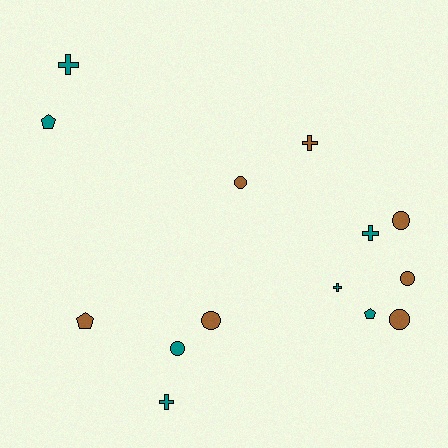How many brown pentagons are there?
There is 1 brown pentagon.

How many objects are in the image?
There are 14 objects.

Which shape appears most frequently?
Circle, with 6 objects.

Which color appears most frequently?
Brown, with 7 objects.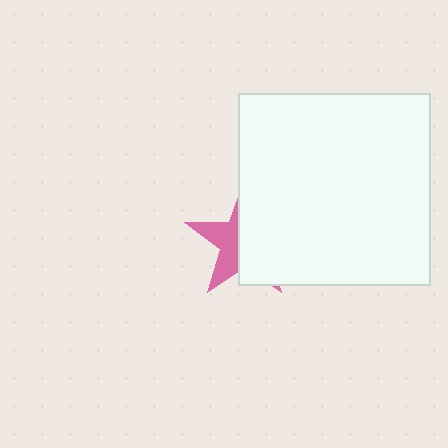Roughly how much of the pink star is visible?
A small part of it is visible (roughly 39%).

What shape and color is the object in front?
The object in front is a white square.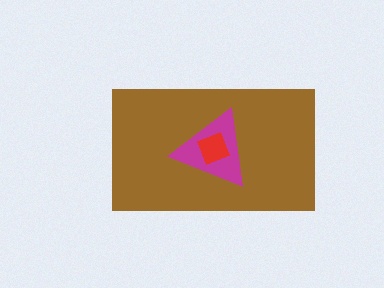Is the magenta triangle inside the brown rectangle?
Yes.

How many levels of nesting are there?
3.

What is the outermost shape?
The brown rectangle.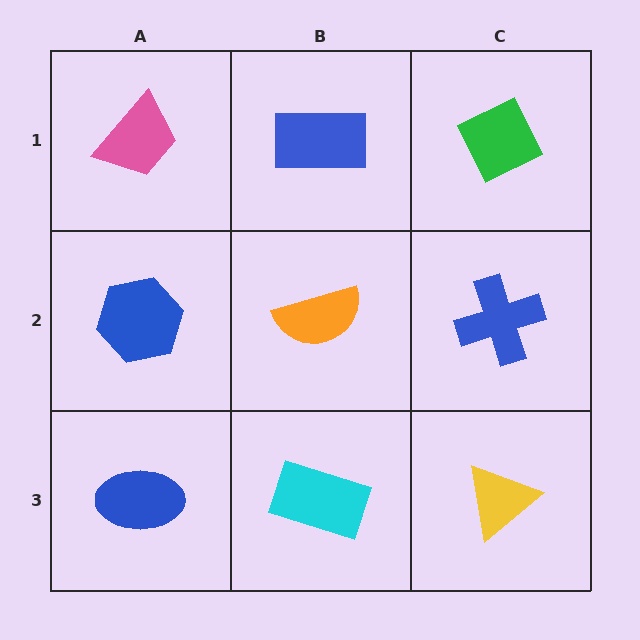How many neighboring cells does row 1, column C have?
2.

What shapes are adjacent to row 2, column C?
A green diamond (row 1, column C), a yellow triangle (row 3, column C), an orange semicircle (row 2, column B).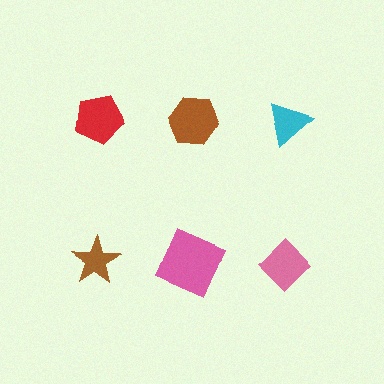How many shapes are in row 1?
3 shapes.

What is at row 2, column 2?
A pink square.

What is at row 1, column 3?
A cyan triangle.